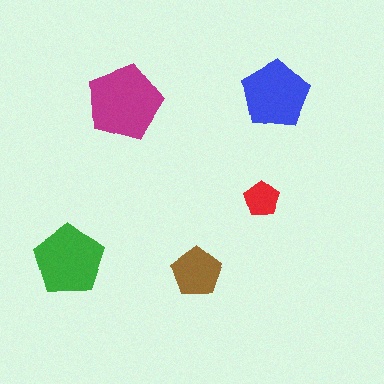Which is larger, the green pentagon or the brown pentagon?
The green one.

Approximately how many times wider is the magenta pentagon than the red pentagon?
About 2 times wider.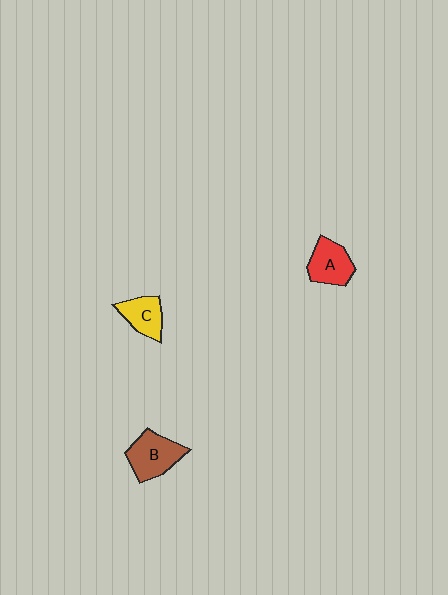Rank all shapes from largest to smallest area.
From largest to smallest: B (brown), A (red), C (yellow).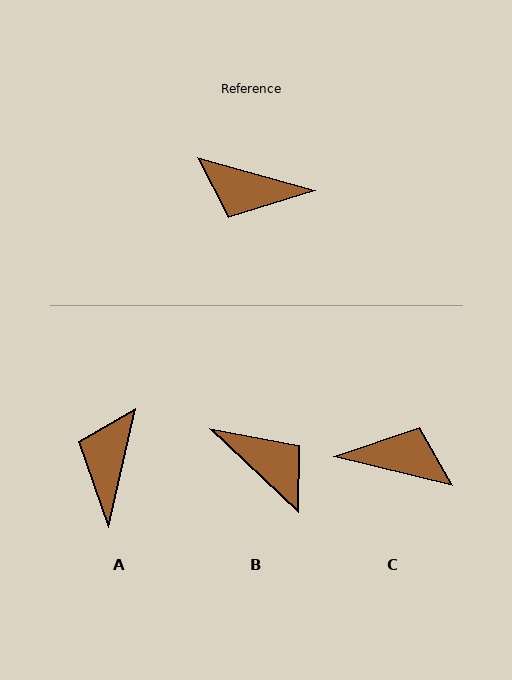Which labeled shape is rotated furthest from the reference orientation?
C, about 178 degrees away.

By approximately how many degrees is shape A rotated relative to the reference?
Approximately 88 degrees clockwise.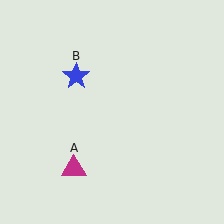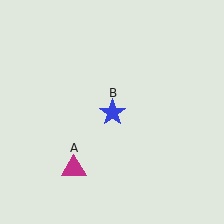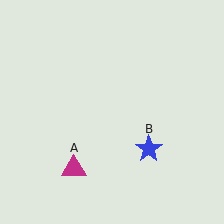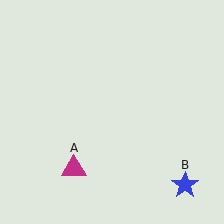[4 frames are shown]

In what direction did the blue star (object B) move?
The blue star (object B) moved down and to the right.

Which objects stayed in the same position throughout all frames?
Magenta triangle (object A) remained stationary.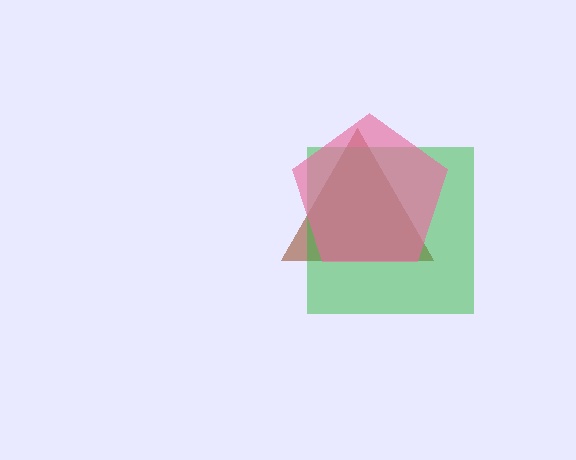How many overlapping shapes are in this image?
There are 3 overlapping shapes in the image.